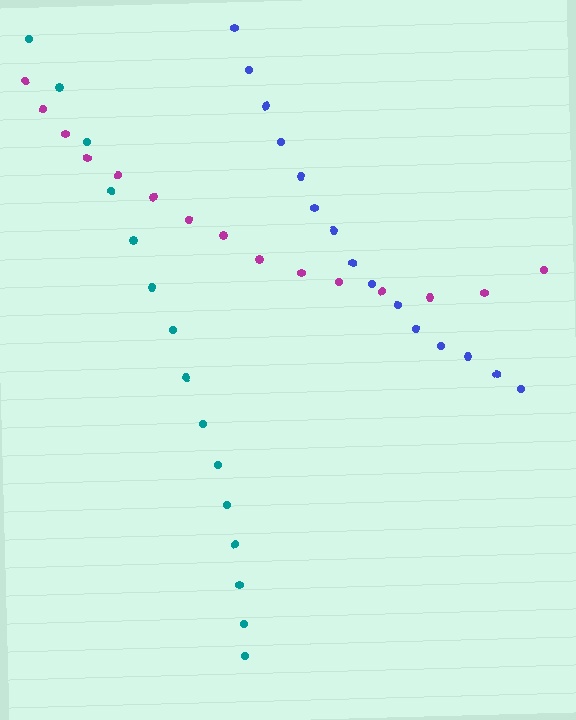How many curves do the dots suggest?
There are 3 distinct paths.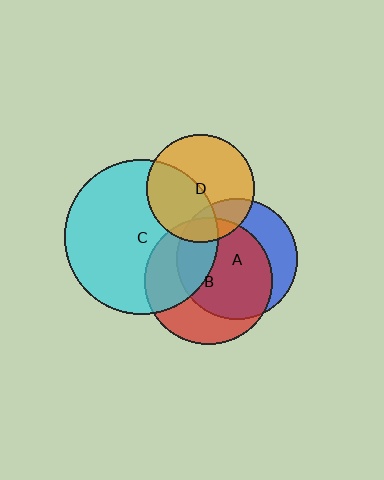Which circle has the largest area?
Circle C (cyan).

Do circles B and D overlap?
Yes.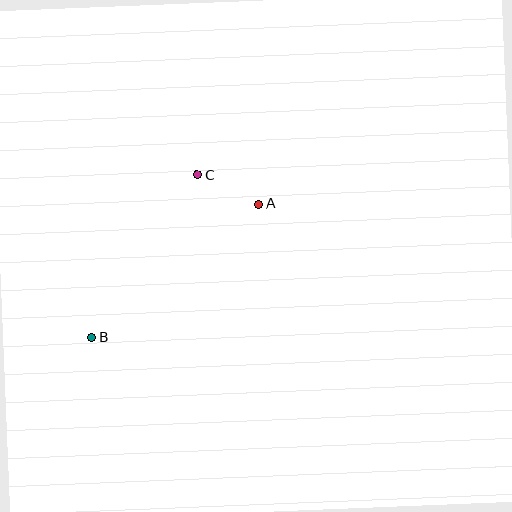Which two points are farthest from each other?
Points A and B are farthest from each other.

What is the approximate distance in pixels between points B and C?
The distance between B and C is approximately 194 pixels.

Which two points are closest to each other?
Points A and C are closest to each other.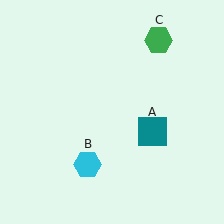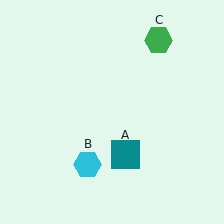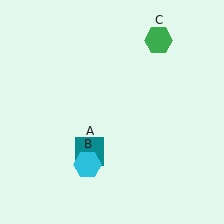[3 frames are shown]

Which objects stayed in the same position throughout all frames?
Cyan hexagon (object B) and green hexagon (object C) remained stationary.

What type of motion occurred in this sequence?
The teal square (object A) rotated clockwise around the center of the scene.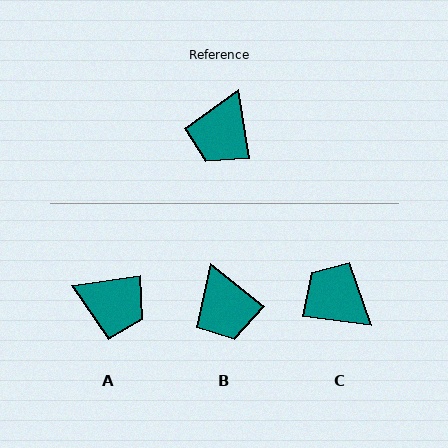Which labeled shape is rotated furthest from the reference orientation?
C, about 107 degrees away.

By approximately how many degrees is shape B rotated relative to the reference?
Approximately 42 degrees counter-clockwise.